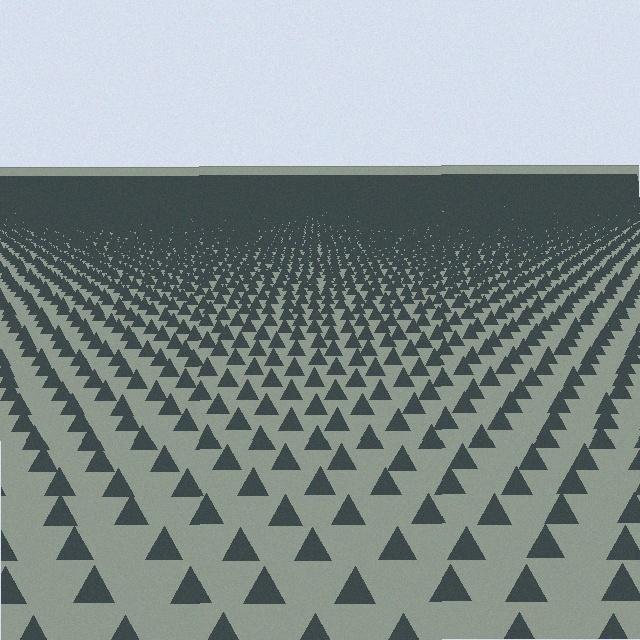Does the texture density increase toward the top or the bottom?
Density increases toward the top.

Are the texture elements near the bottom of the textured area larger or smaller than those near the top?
Larger. Near the bottom, elements are closer to the viewer and appear at a bigger on-screen size.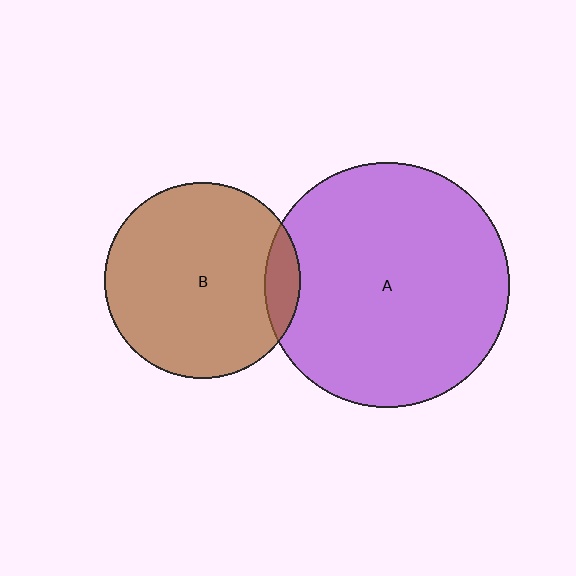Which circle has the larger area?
Circle A (purple).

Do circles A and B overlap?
Yes.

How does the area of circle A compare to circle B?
Approximately 1.6 times.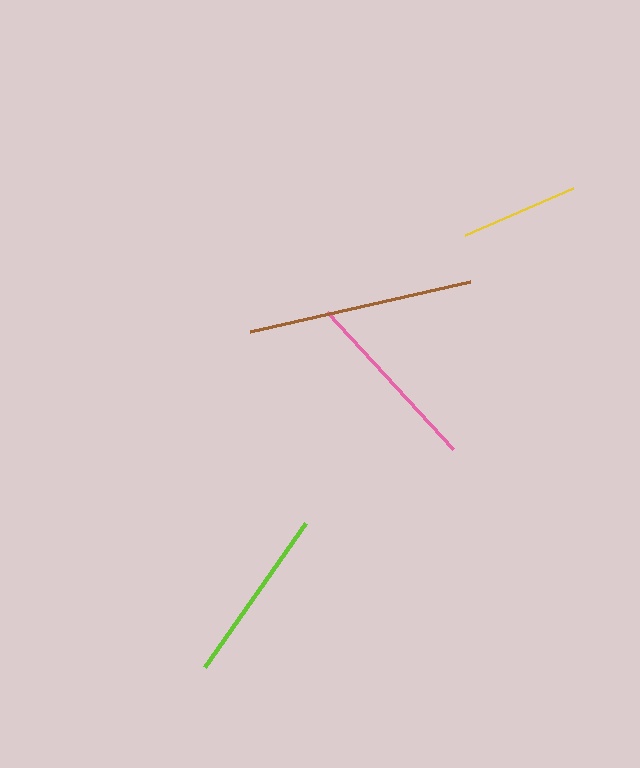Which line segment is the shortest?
The yellow line is the shortest at approximately 117 pixels.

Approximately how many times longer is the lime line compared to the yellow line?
The lime line is approximately 1.5 times the length of the yellow line.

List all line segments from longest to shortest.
From longest to shortest: brown, pink, lime, yellow.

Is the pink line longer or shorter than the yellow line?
The pink line is longer than the yellow line.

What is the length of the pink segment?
The pink segment is approximately 186 pixels long.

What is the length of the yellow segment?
The yellow segment is approximately 117 pixels long.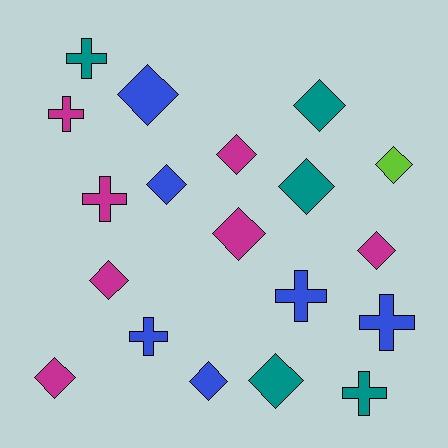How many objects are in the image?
There are 19 objects.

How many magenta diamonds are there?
There are 5 magenta diamonds.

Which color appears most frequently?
Magenta, with 7 objects.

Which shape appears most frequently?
Diamond, with 12 objects.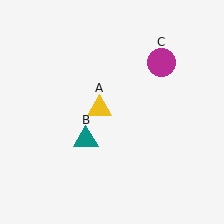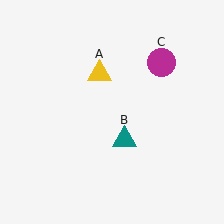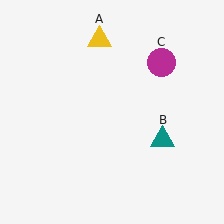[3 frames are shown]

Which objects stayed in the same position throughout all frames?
Magenta circle (object C) remained stationary.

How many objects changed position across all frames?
2 objects changed position: yellow triangle (object A), teal triangle (object B).